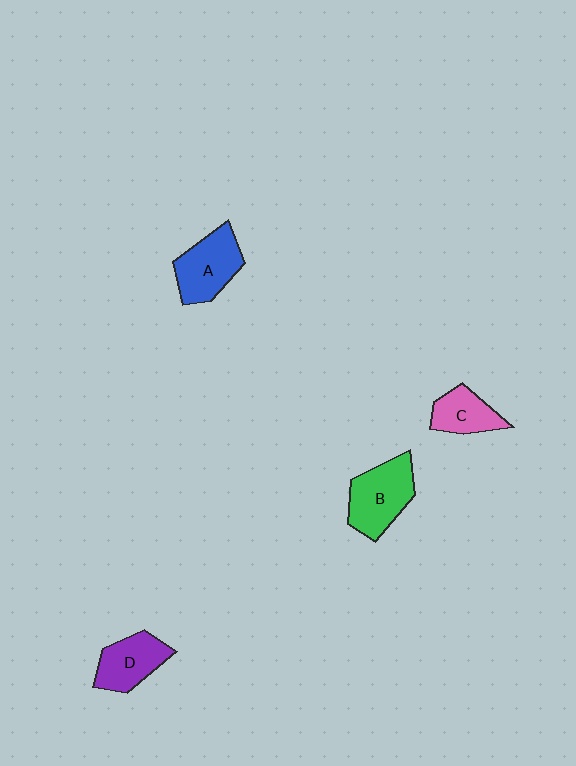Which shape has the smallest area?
Shape C (pink).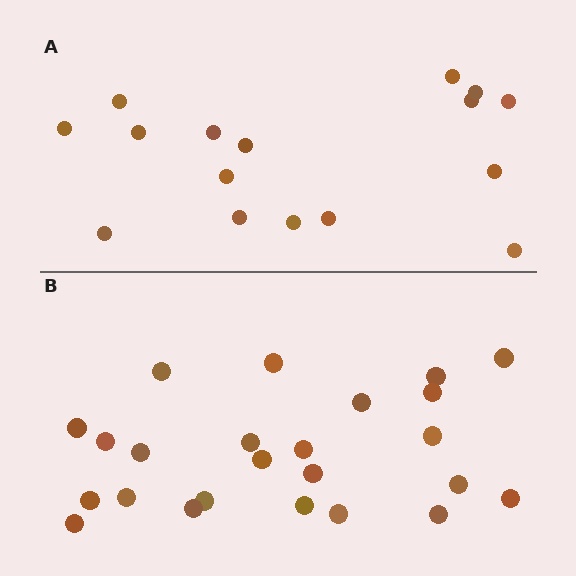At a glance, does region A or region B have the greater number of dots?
Region B (the bottom region) has more dots.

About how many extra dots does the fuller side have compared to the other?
Region B has roughly 8 or so more dots than region A.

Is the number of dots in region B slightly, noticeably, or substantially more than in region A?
Region B has substantially more. The ratio is roughly 1.5 to 1.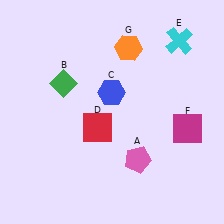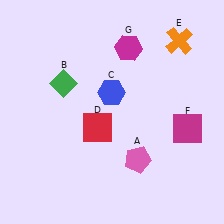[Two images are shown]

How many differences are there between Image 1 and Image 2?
There are 2 differences between the two images.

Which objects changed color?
E changed from cyan to orange. G changed from orange to magenta.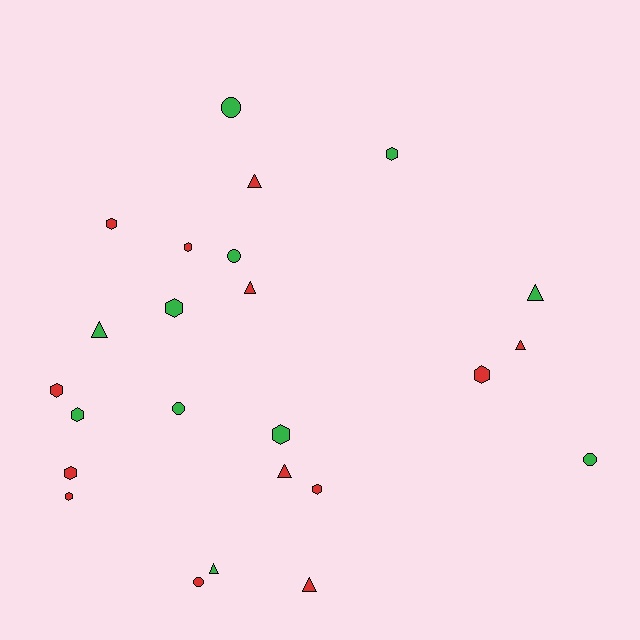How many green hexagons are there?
There are 4 green hexagons.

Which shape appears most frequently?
Hexagon, with 11 objects.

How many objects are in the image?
There are 24 objects.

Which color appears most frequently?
Red, with 13 objects.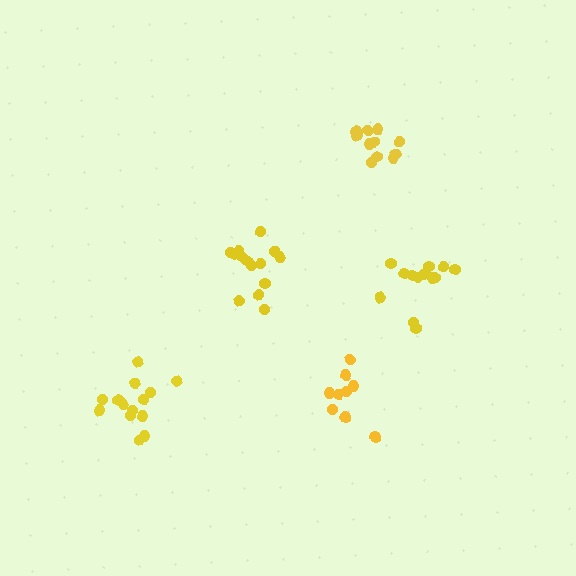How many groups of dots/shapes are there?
There are 5 groups.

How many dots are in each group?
Group 1: 14 dots, Group 2: 13 dots, Group 3: 12 dots, Group 4: 14 dots, Group 5: 9 dots (62 total).